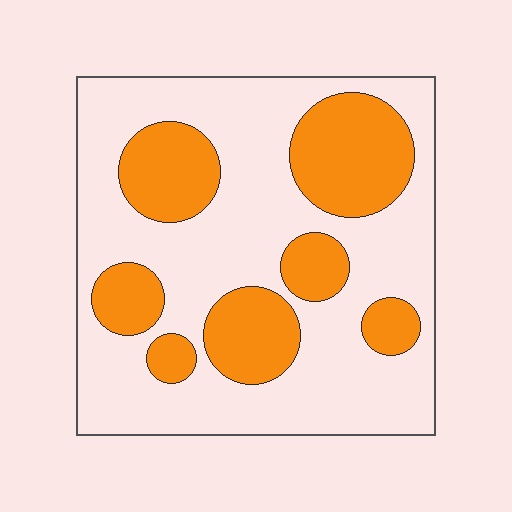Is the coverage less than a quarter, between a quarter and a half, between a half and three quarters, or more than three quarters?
Between a quarter and a half.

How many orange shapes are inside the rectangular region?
7.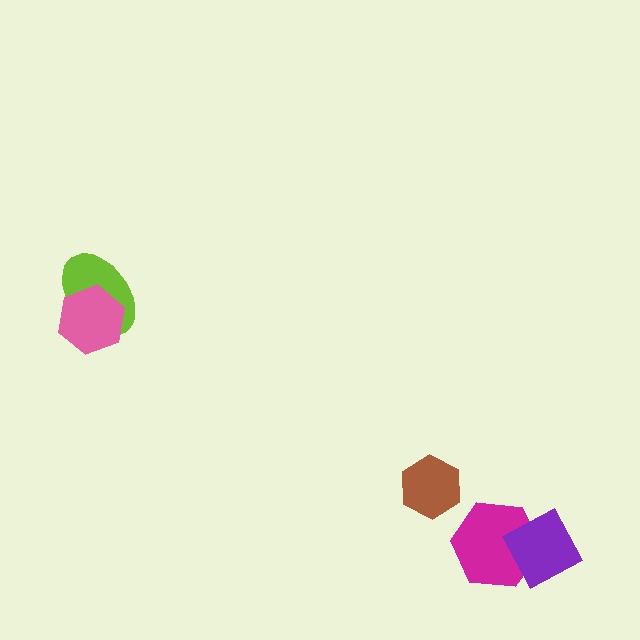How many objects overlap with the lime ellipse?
1 object overlaps with the lime ellipse.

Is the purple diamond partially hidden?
No, no other shape covers it.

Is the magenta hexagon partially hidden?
Yes, it is partially covered by another shape.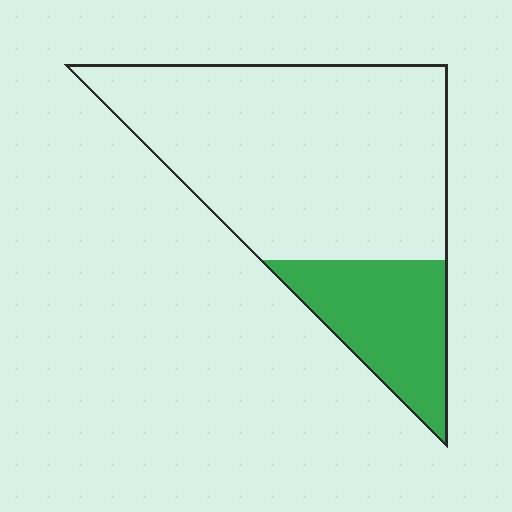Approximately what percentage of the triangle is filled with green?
Approximately 25%.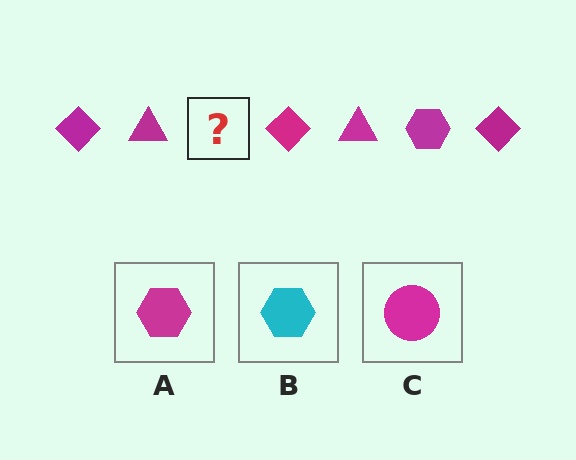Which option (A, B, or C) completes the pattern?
A.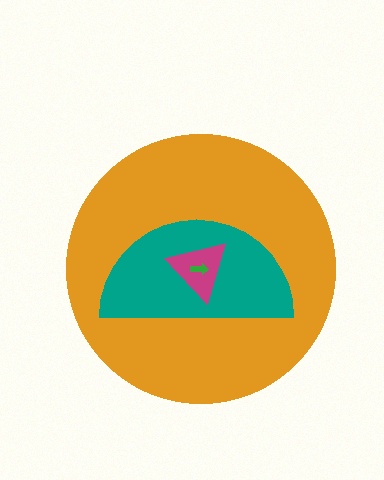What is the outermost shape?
The orange circle.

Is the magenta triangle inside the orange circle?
Yes.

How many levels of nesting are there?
4.